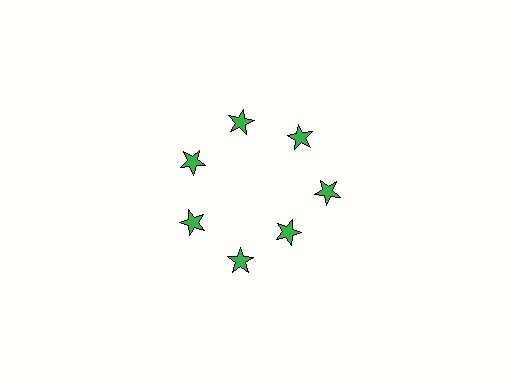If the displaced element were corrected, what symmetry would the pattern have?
It would have 7-fold rotational symmetry — the pattern would map onto itself every 51 degrees.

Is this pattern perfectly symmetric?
No. The 7 green stars are arranged in a ring, but one element near the 5 o'clock position is pulled inward toward the center, breaking the 7-fold rotational symmetry.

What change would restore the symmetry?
The symmetry would be restored by moving it outward, back onto the ring so that all 7 stars sit at equal angles and equal distance from the center.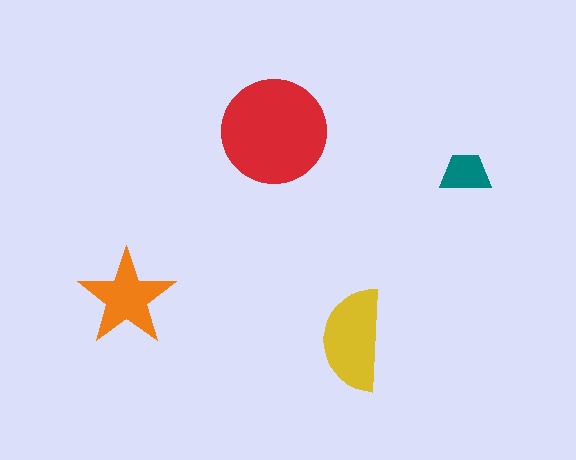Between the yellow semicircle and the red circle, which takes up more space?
The red circle.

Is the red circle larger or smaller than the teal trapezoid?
Larger.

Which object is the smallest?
The teal trapezoid.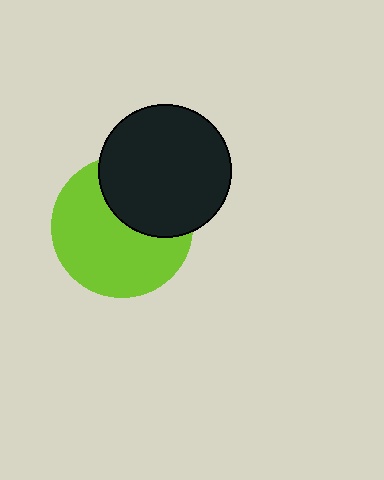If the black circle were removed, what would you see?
You would see the complete lime circle.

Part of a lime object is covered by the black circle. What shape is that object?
It is a circle.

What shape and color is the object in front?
The object in front is a black circle.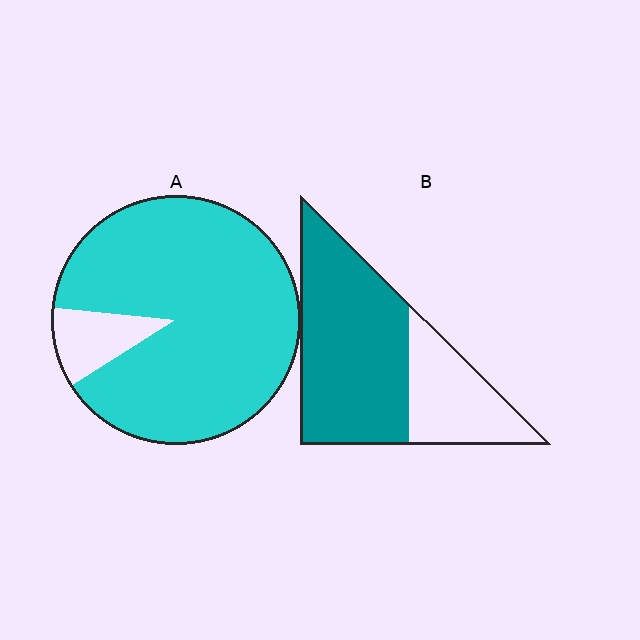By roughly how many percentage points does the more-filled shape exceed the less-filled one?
By roughly 20 percentage points (A over B).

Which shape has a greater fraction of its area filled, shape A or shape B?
Shape A.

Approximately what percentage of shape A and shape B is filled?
A is approximately 90% and B is approximately 70%.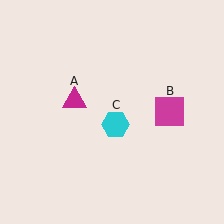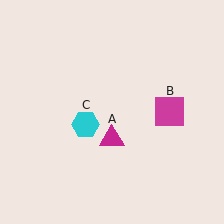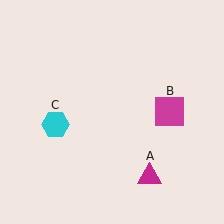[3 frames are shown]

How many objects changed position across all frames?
2 objects changed position: magenta triangle (object A), cyan hexagon (object C).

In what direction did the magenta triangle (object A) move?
The magenta triangle (object A) moved down and to the right.